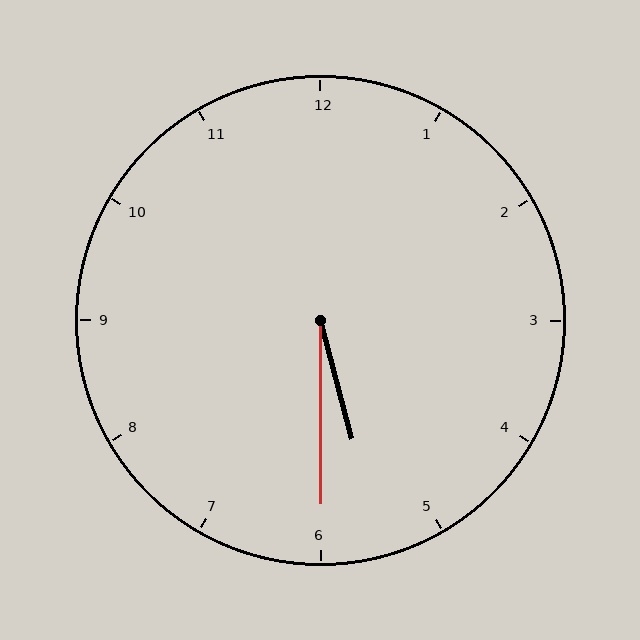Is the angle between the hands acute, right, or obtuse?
It is acute.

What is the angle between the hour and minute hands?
Approximately 15 degrees.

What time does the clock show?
5:30.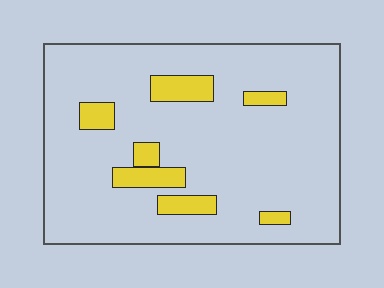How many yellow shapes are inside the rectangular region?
7.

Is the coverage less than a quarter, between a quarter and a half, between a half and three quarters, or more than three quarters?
Less than a quarter.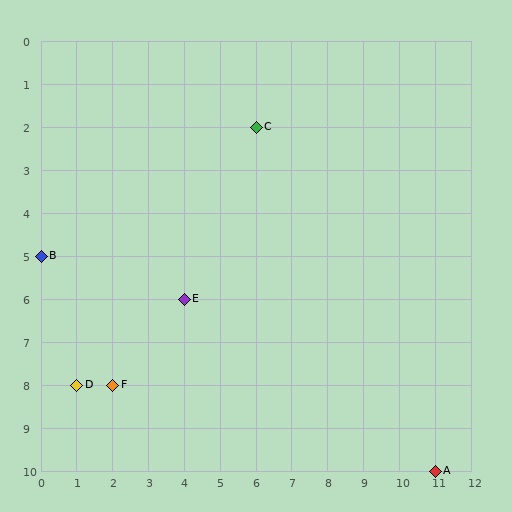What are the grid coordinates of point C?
Point C is at grid coordinates (6, 2).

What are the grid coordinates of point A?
Point A is at grid coordinates (11, 10).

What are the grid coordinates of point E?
Point E is at grid coordinates (4, 6).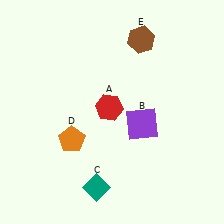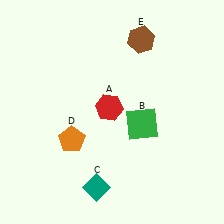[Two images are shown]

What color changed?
The square (B) changed from purple in Image 1 to green in Image 2.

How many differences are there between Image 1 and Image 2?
There is 1 difference between the two images.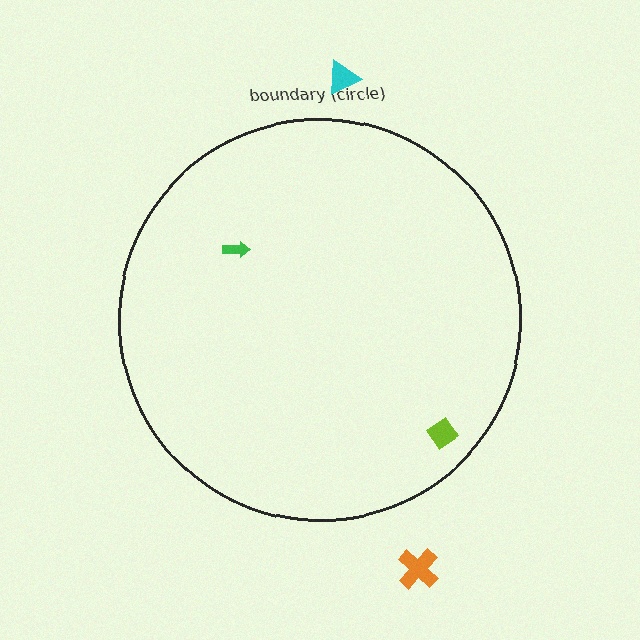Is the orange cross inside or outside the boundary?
Outside.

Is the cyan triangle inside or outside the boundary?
Outside.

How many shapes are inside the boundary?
2 inside, 2 outside.